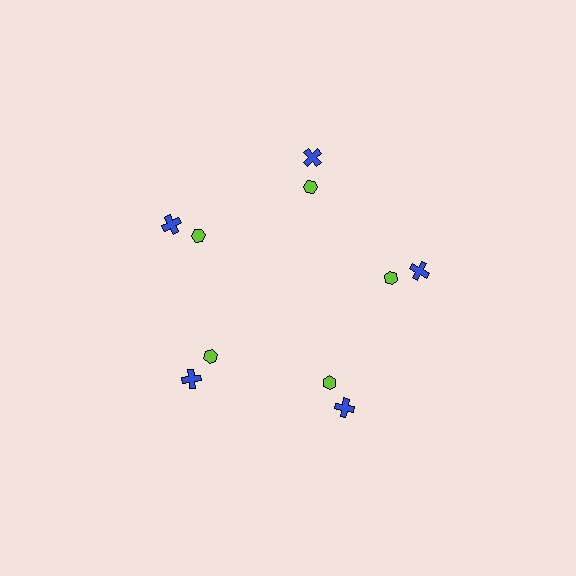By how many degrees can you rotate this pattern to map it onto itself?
The pattern maps onto itself every 72 degrees of rotation.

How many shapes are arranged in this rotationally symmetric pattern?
There are 10 shapes, arranged in 5 groups of 2.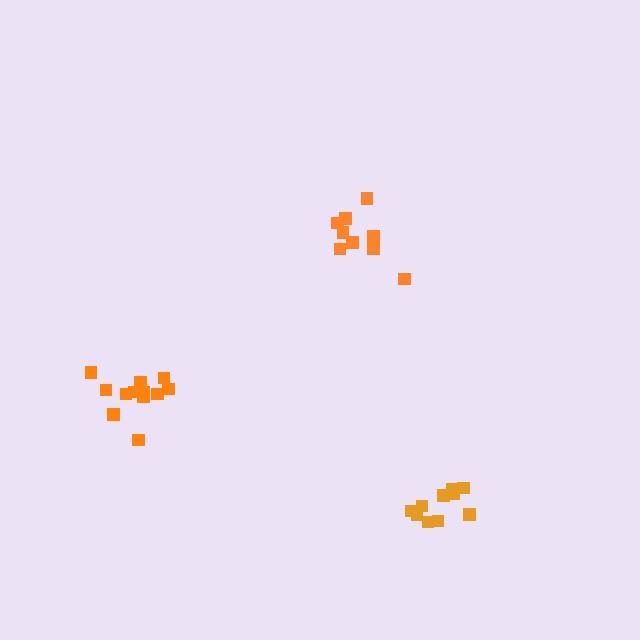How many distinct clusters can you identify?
There are 3 distinct clusters.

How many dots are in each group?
Group 1: 10 dots, Group 2: 12 dots, Group 3: 9 dots (31 total).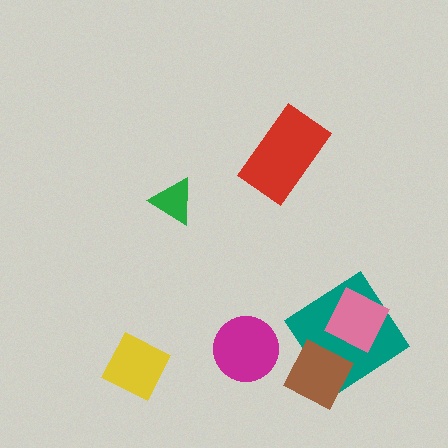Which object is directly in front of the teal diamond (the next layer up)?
The pink diamond is directly in front of the teal diamond.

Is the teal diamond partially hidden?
Yes, it is partially covered by another shape.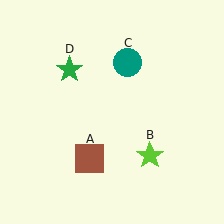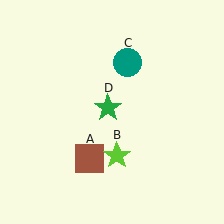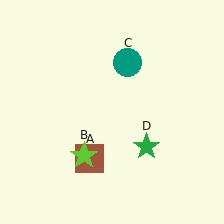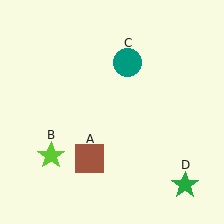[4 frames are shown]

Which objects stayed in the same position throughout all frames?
Brown square (object A) and teal circle (object C) remained stationary.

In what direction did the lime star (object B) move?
The lime star (object B) moved left.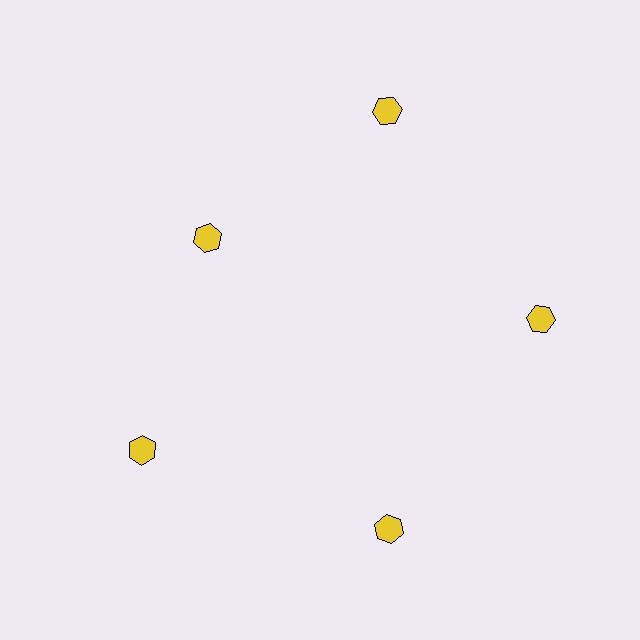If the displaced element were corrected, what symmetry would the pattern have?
It would have 5-fold rotational symmetry — the pattern would map onto itself every 72 degrees.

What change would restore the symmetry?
The symmetry would be restored by moving it outward, back onto the ring so that all 5 hexagons sit at equal angles and equal distance from the center.